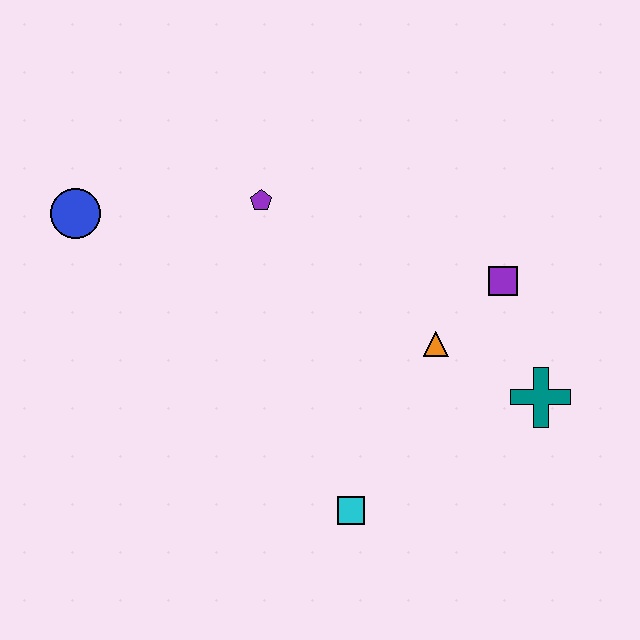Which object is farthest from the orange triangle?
The blue circle is farthest from the orange triangle.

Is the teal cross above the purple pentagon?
No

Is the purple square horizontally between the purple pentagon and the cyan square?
No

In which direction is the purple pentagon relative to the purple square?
The purple pentagon is to the left of the purple square.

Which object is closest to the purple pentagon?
The blue circle is closest to the purple pentagon.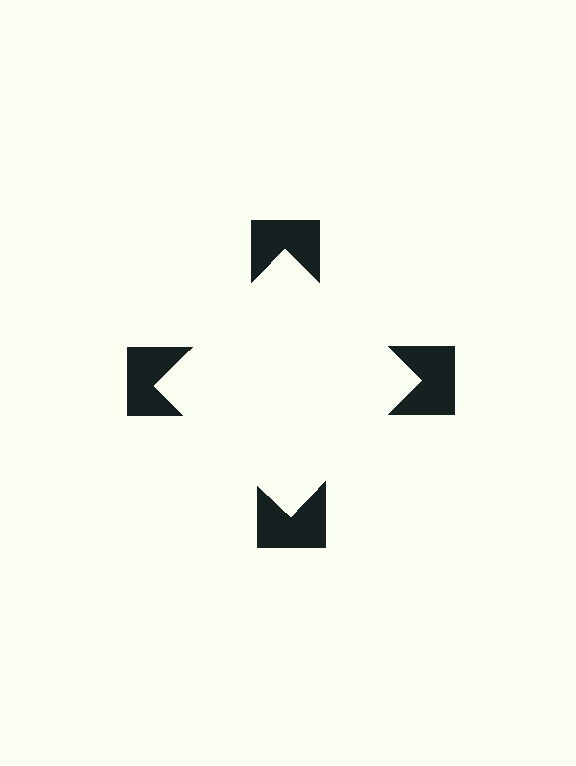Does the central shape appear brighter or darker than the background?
It typically appears slightly brighter than the background, even though no actual brightness change is drawn.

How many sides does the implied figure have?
4 sides.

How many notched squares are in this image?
There are 4 — one at each vertex of the illusory square.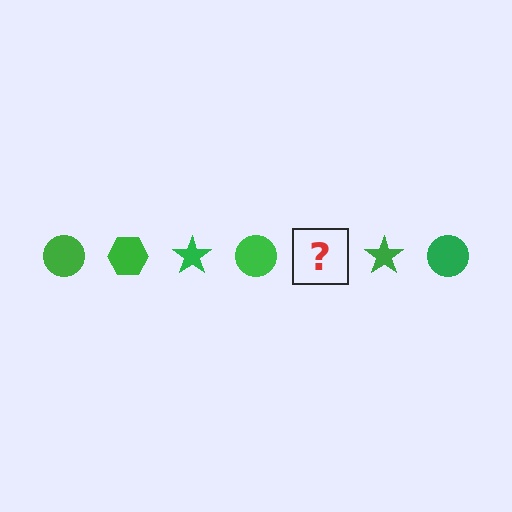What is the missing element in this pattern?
The missing element is a green hexagon.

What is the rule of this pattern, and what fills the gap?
The rule is that the pattern cycles through circle, hexagon, star shapes in green. The gap should be filled with a green hexagon.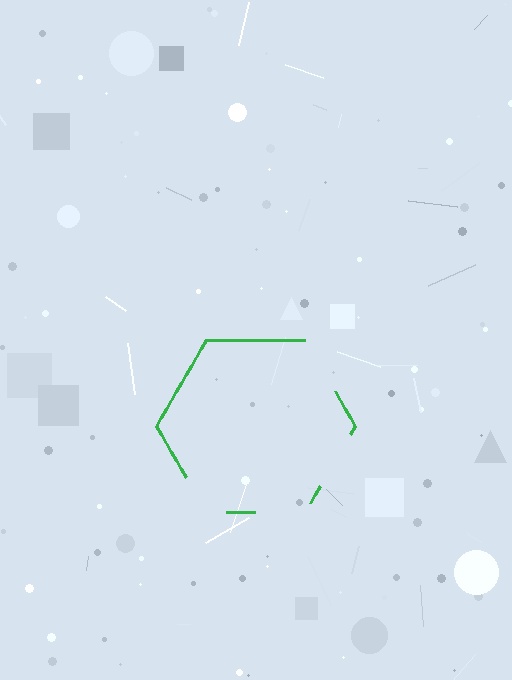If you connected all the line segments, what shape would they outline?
They would outline a hexagon.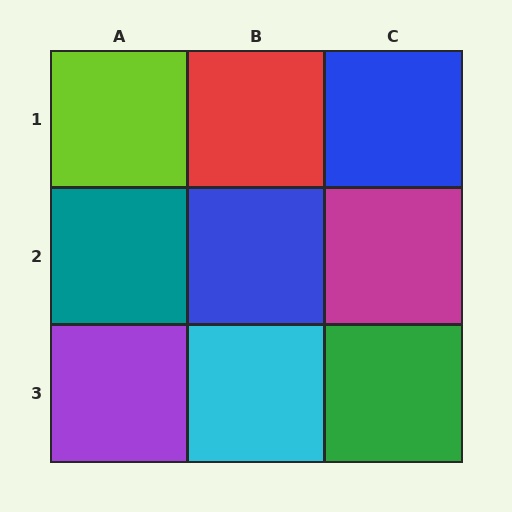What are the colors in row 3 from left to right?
Purple, cyan, green.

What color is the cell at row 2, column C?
Magenta.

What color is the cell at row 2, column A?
Teal.